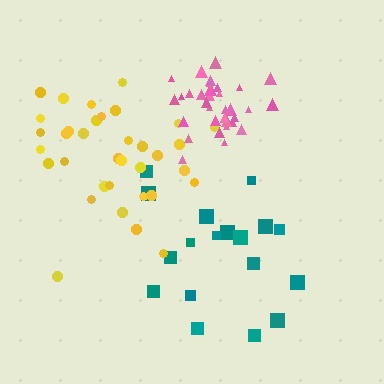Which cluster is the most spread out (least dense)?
Teal.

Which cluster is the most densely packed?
Pink.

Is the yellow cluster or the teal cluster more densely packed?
Yellow.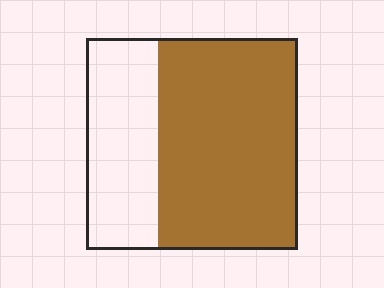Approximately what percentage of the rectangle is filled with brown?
Approximately 65%.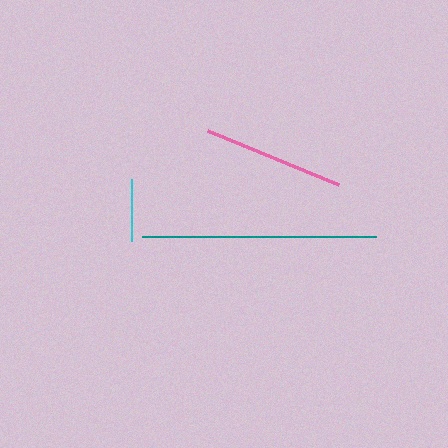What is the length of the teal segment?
The teal segment is approximately 234 pixels long.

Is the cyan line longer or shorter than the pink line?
The pink line is longer than the cyan line.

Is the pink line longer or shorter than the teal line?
The teal line is longer than the pink line.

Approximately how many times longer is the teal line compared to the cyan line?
The teal line is approximately 3.8 times the length of the cyan line.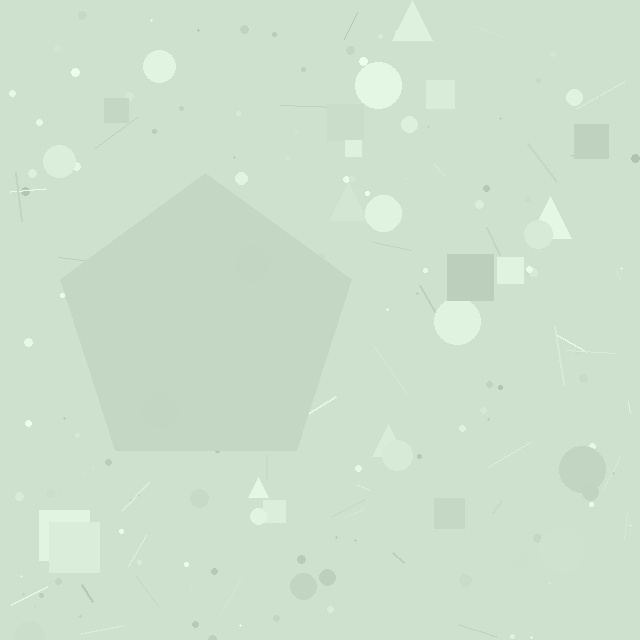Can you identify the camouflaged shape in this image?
The camouflaged shape is a pentagon.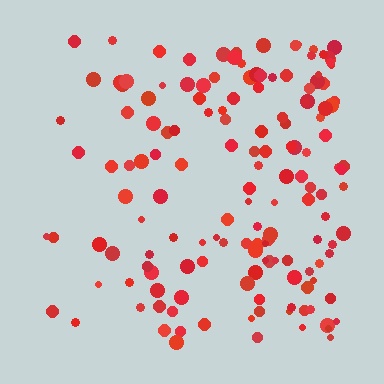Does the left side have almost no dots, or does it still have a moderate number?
Still a moderate number, just noticeably fewer than the right.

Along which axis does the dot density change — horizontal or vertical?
Horizontal.